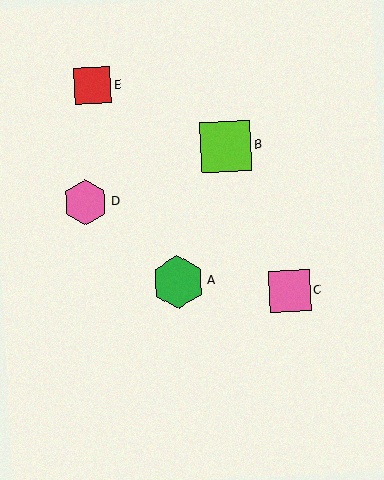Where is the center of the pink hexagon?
The center of the pink hexagon is at (86, 202).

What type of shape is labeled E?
Shape E is a red square.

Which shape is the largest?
The green hexagon (labeled A) is the largest.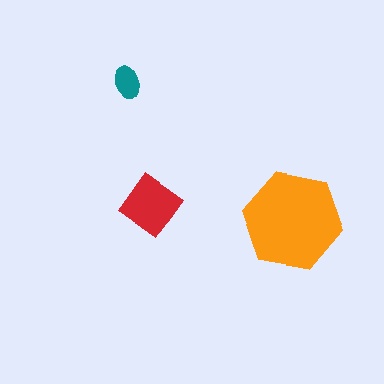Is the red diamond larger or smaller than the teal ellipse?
Larger.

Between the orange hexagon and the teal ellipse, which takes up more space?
The orange hexagon.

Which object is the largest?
The orange hexagon.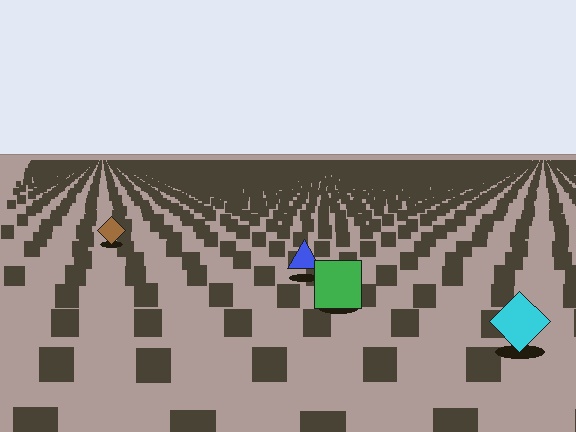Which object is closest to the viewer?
The cyan diamond is closest. The texture marks near it are larger and more spread out.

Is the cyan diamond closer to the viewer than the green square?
Yes. The cyan diamond is closer — you can tell from the texture gradient: the ground texture is coarser near it.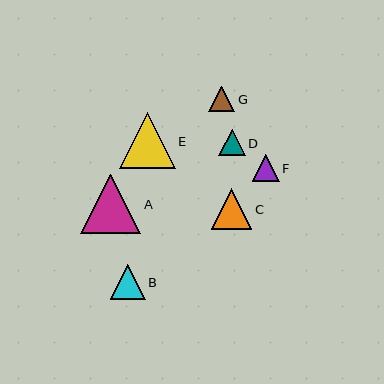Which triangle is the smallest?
Triangle G is the smallest with a size of approximately 26 pixels.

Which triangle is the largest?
Triangle A is the largest with a size of approximately 60 pixels.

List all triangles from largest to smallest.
From largest to smallest: A, E, C, B, F, D, G.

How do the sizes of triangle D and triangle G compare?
Triangle D and triangle G are approximately the same size.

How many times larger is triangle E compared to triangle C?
Triangle E is approximately 1.4 times the size of triangle C.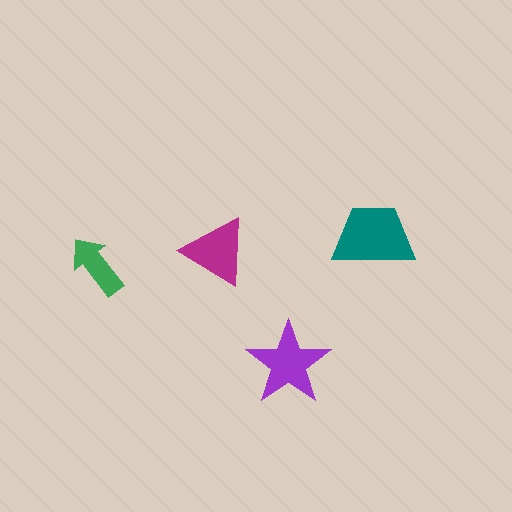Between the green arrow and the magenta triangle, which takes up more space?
The magenta triangle.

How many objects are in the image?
There are 4 objects in the image.